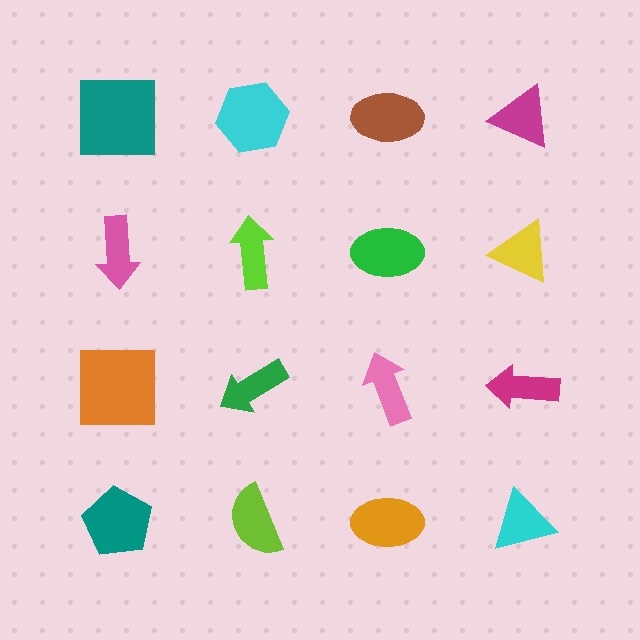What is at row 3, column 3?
A pink arrow.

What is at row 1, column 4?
A magenta triangle.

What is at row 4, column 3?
An orange ellipse.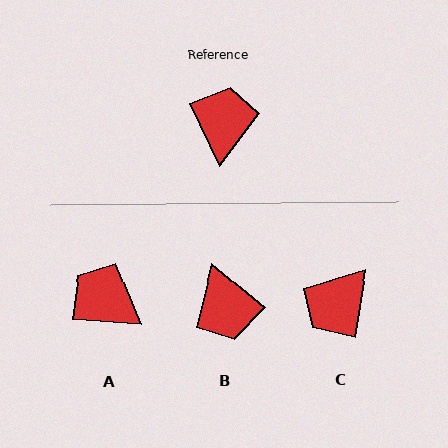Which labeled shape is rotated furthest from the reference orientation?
B, about 156 degrees away.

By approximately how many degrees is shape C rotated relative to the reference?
Approximately 144 degrees counter-clockwise.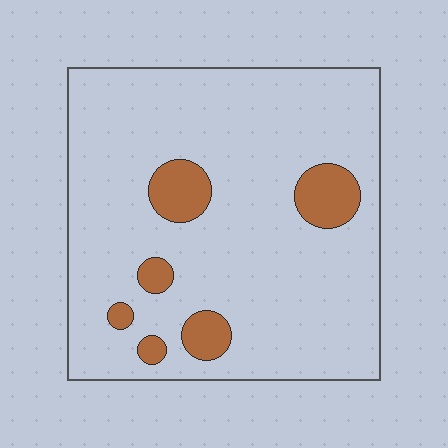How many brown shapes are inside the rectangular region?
6.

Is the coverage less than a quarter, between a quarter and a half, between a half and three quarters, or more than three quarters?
Less than a quarter.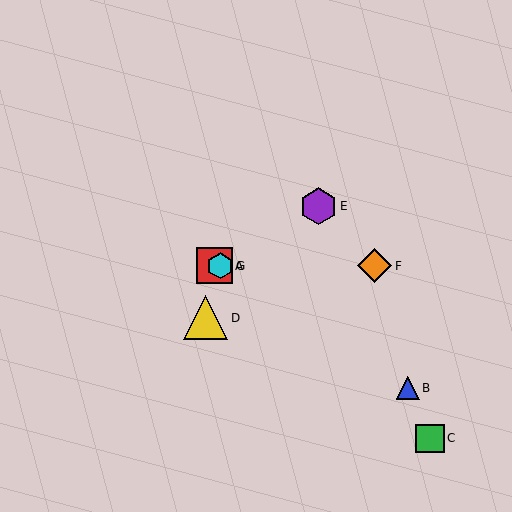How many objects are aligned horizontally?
3 objects (A, F, G) are aligned horizontally.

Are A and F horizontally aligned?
Yes, both are at y≈266.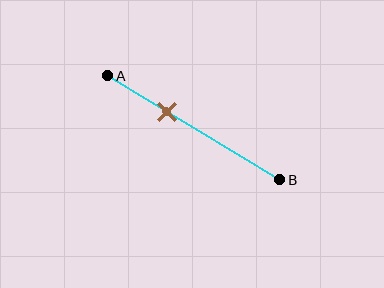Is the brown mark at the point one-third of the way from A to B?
Yes, the mark is approximately at the one-third point.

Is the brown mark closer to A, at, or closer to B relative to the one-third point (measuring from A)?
The brown mark is approximately at the one-third point of segment AB.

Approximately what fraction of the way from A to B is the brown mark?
The brown mark is approximately 35% of the way from A to B.